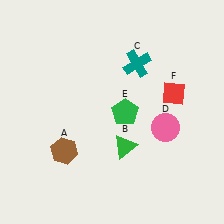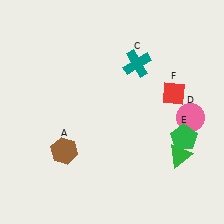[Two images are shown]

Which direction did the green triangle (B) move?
The green triangle (B) moved right.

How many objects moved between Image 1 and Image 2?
3 objects moved between the two images.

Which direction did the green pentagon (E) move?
The green pentagon (E) moved right.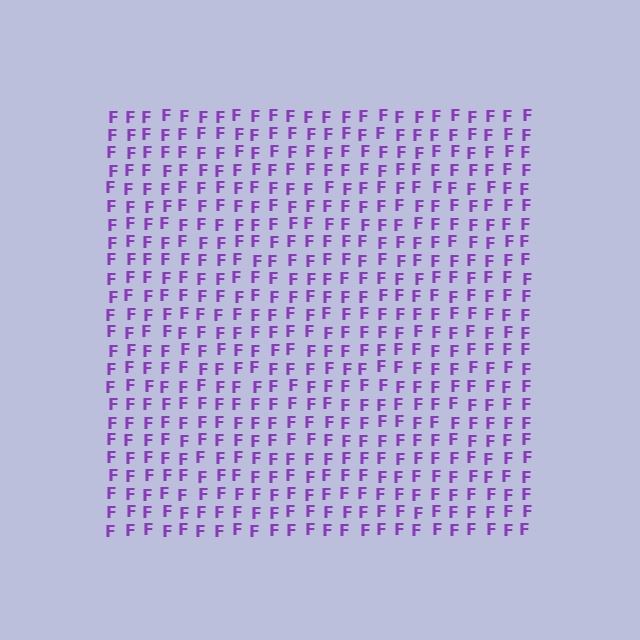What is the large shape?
The large shape is a square.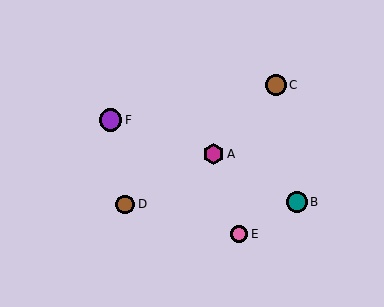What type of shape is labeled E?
Shape E is a pink circle.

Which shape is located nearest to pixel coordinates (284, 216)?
The teal circle (labeled B) at (297, 202) is nearest to that location.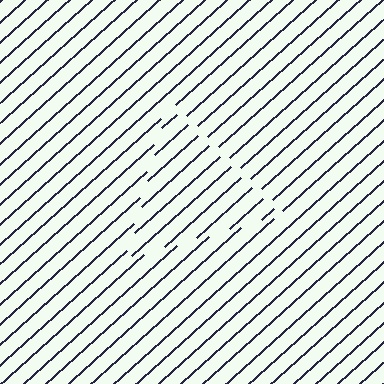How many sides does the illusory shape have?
3 sides — the line-ends trace a triangle.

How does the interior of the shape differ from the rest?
The interior of the shape contains the same grating, shifted by half a period — the contour is defined by the phase discontinuity where line-ends from the inner and outer gratings abut.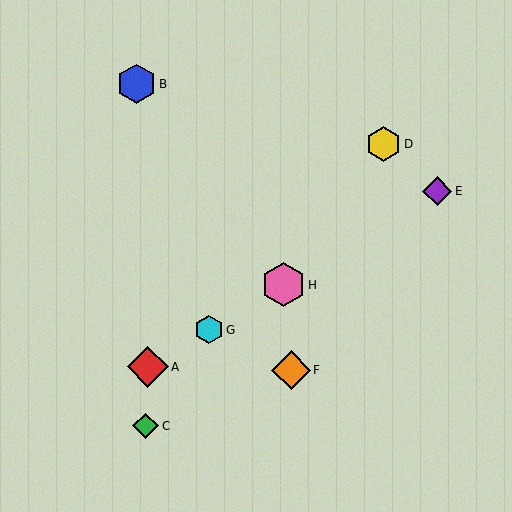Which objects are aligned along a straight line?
Objects A, E, G, H are aligned along a straight line.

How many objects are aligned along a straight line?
4 objects (A, E, G, H) are aligned along a straight line.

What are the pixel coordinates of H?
Object H is at (283, 285).